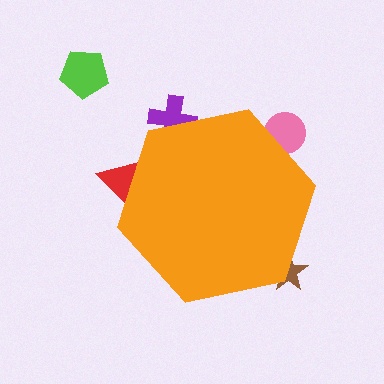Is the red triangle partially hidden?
Yes, the red triangle is partially hidden behind the orange hexagon.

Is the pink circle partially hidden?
Yes, the pink circle is partially hidden behind the orange hexagon.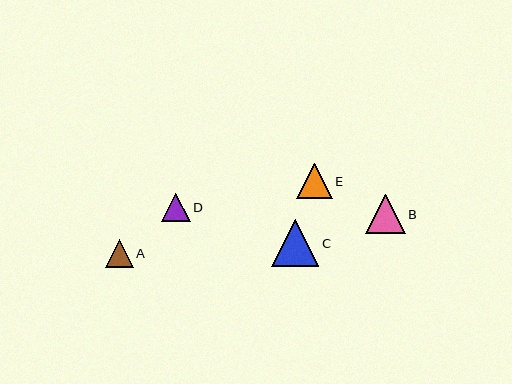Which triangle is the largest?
Triangle C is the largest with a size of approximately 47 pixels.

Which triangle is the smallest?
Triangle A is the smallest with a size of approximately 28 pixels.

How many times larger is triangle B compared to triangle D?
Triangle B is approximately 1.4 times the size of triangle D.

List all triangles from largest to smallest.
From largest to smallest: C, B, E, D, A.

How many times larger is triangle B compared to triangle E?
Triangle B is approximately 1.1 times the size of triangle E.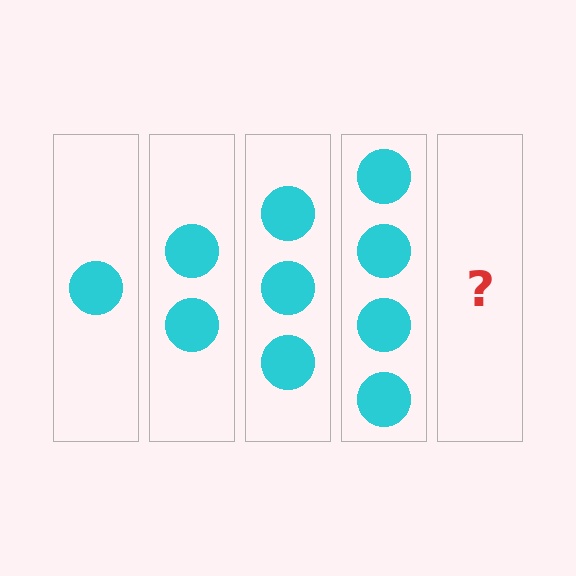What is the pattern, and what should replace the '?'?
The pattern is that each step adds one more circle. The '?' should be 5 circles.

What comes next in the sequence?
The next element should be 5 circles.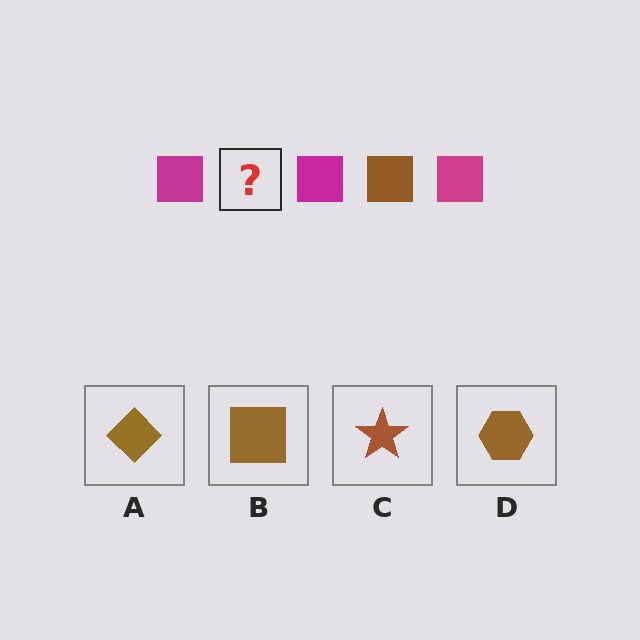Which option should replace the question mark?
Option B.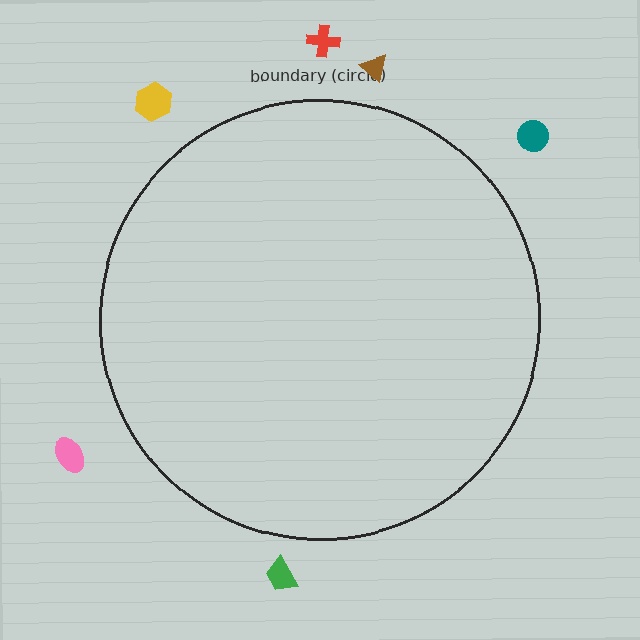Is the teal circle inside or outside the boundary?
Outside.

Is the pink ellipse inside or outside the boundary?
Outside.